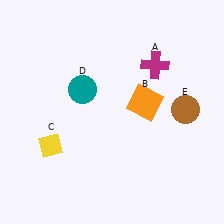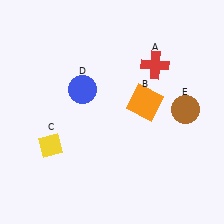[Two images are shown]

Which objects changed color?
A changed from magenta to red. D changed from teal to blue.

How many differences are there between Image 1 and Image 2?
There are 2 differences between the two images.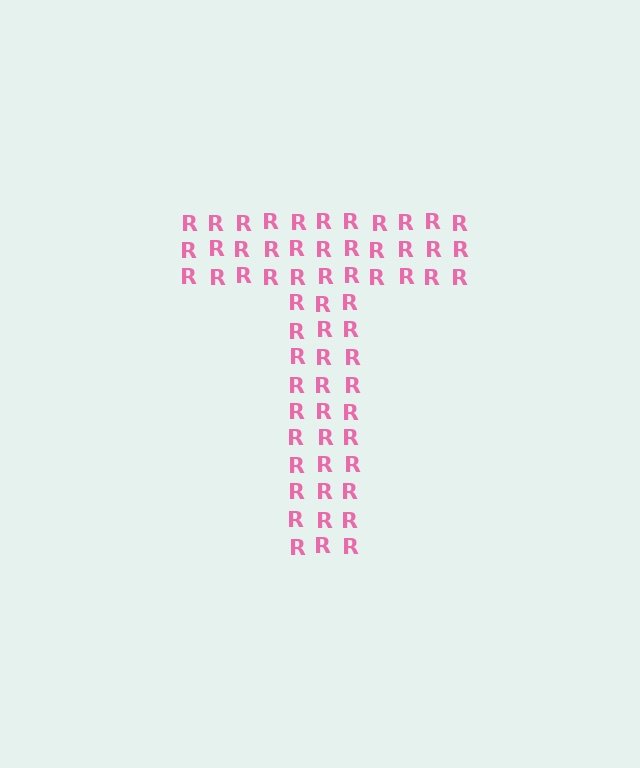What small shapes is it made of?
It is made of small letter R's.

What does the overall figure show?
The overall figure shows the letter T.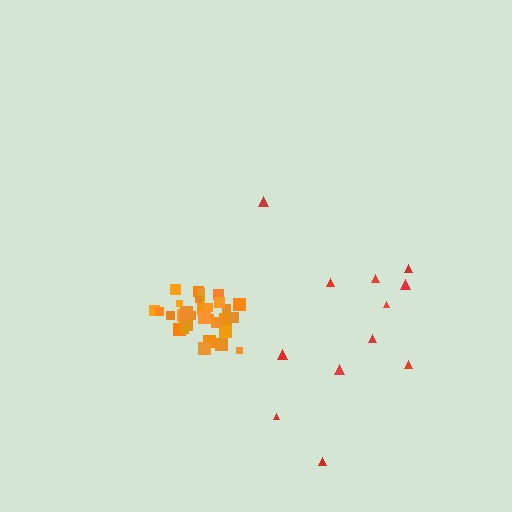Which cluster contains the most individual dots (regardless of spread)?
Orange (33).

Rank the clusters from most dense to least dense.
orange, red.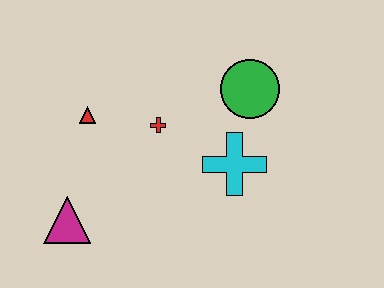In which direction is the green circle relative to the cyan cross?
The green circle is above the cyan cross.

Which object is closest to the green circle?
The cyan cross is closest to the green circle.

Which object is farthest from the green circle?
The magenta triangle is farthest from the green circle.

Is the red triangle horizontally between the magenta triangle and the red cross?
Yes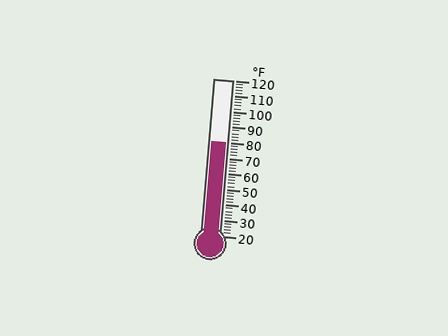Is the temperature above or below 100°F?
The temperature is below 100°F.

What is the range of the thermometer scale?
The thermometer scale ranges from 20°F to 120°F.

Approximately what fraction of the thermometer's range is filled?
The thermometer is filled to approximately 60% of its range.